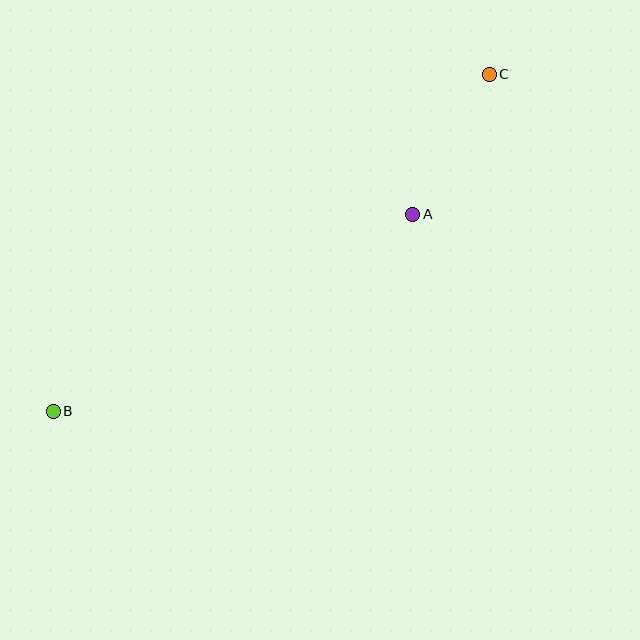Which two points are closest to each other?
Points A and C are closest to each other.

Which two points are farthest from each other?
Points B and C are farthest from each other.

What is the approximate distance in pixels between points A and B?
The distance between A and B is approximately 410 pixels.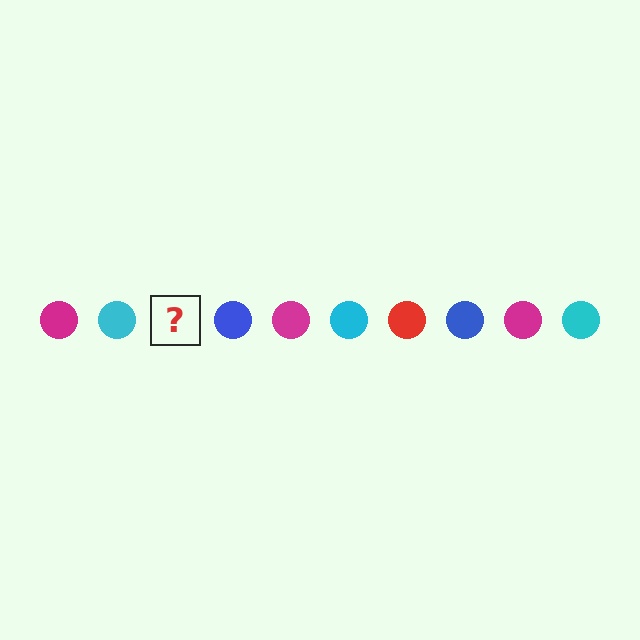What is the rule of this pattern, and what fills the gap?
The rule is that the pattern cycles through magenta, cyan, red, blue circles. The gap should be filled with a red circle.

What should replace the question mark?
The question mark should be replaced with a red circle.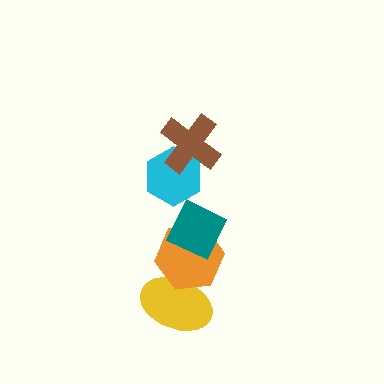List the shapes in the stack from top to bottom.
From top to bottom: the brown cross, the cyan hexagon, the teal diamond, the orange hexagon, the yellow ellipse.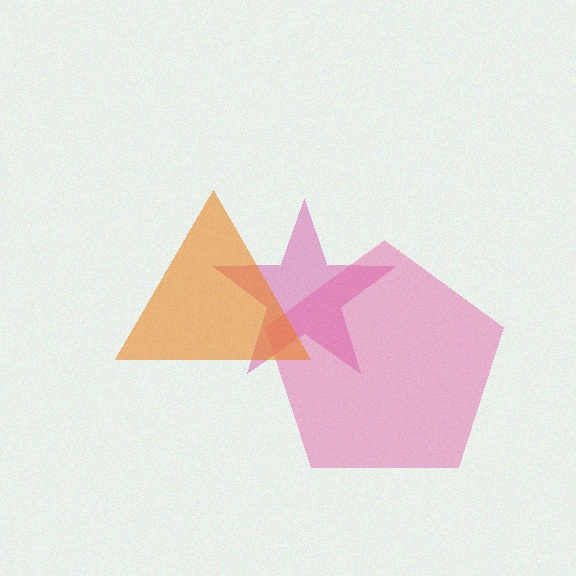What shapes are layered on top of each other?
The layered shapes are: a magenta star, a pink pentagon, an orange triangle.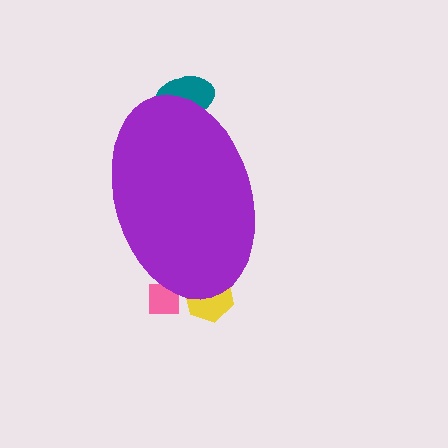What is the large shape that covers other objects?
A purple ellipse.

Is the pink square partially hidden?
Yes, the pink square is partially hidden behind the purple ellipse.